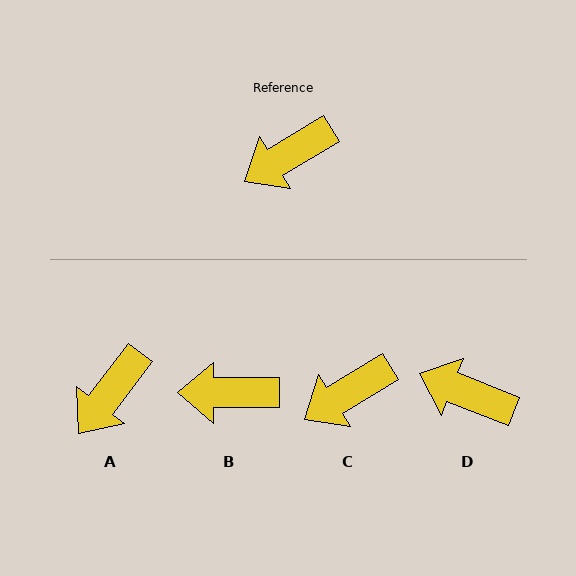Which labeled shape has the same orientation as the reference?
C.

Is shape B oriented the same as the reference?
No, it is off by about 31 degrees.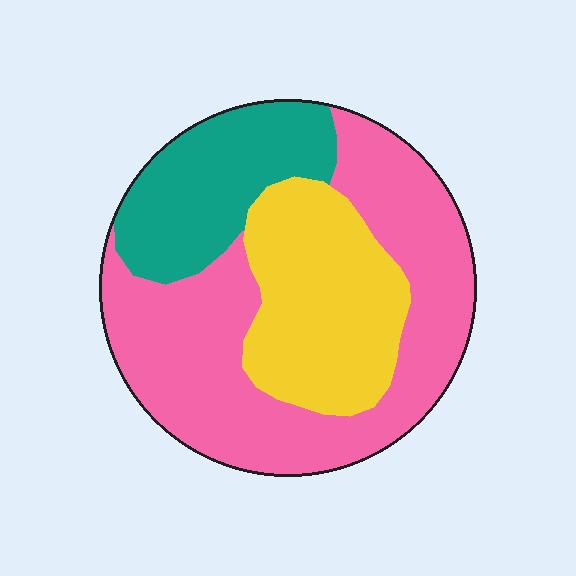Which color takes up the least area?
Teal, at roughly 20%.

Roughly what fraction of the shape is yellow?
Yellow takes up about one quarter (1/4) of the shape.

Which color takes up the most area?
Pink, at roughly 50%.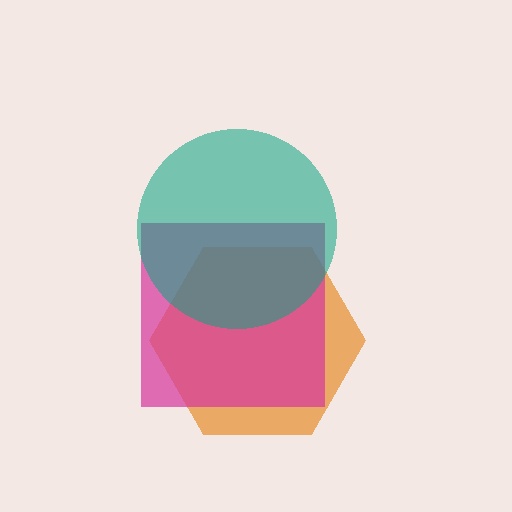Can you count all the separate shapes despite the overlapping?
Yes, there are 3 separate shapes.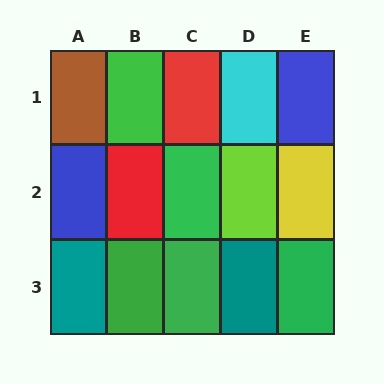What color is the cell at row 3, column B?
Green.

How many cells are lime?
1 cell is lime.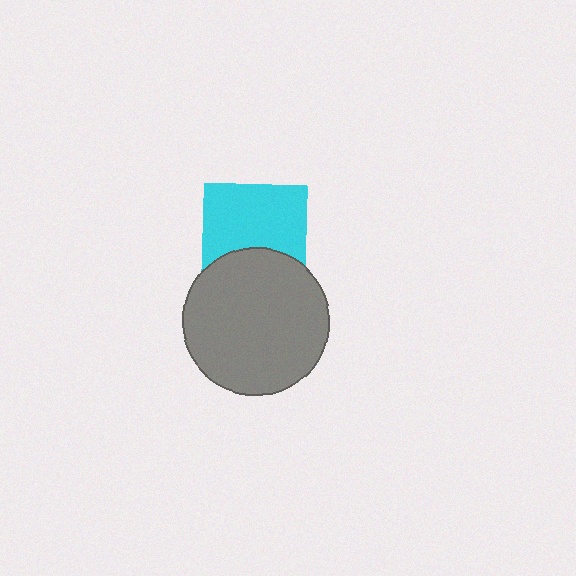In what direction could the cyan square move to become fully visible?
The cyan square could move up. That would shift it out from behind the gray circle entirely.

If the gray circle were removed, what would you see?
You would see the complete cyan square.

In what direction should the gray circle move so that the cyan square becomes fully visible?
The gray circle should move down. That is the shortest direction to clear the overlap and leave the cyan square fully visible.